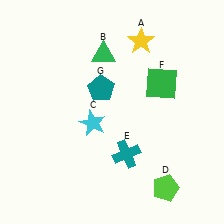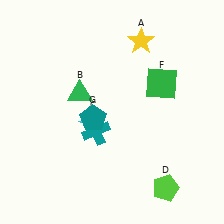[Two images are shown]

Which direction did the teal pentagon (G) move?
The teal pentagon (G) moved down.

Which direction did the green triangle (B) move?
The green triangle (B) moved down.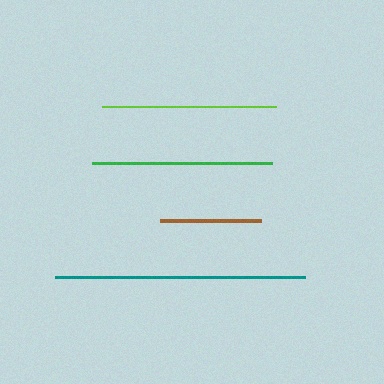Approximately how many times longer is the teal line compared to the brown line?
The teal line is approximately 2.5 times the length of the brown line.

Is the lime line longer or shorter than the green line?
The green line is longer than the lime line.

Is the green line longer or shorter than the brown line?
The green line is longer than the brown line.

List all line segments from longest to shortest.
From longest to shortest: teal, green, lime, brown.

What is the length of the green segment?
The green segment is approximately 180 pixels long.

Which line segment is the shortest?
The brown line is the shortest at approximately 102 pixels.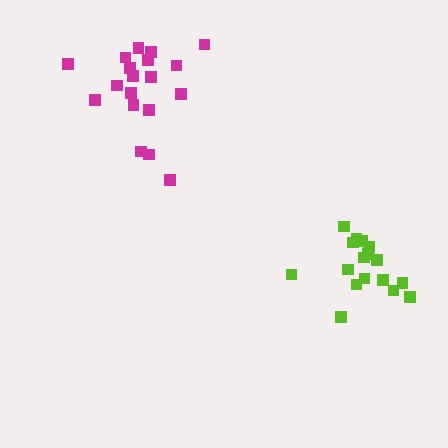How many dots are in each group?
Group 1: 19 dots, Group 2: 17 dots (36 total).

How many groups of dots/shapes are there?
There are 2 groups.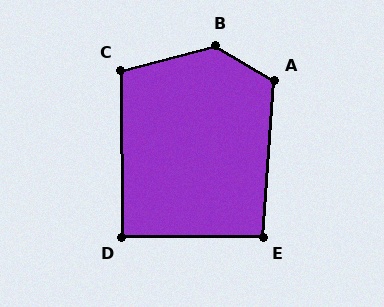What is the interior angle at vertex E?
Approximately 94 degrees (approximately right).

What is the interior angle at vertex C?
Approximately 104 degrees (obtuse).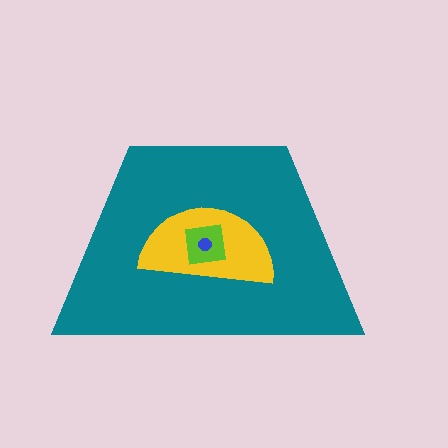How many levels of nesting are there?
4.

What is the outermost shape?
The teal trapezoid.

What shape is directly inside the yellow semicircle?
The lime square.